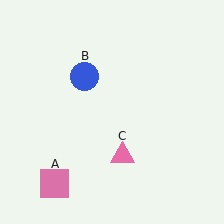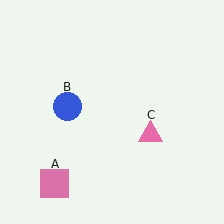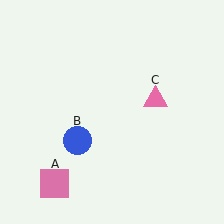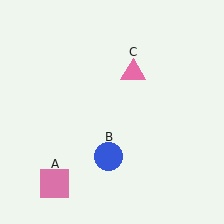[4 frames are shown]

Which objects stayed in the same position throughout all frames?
Pink square (object A) remained stationary.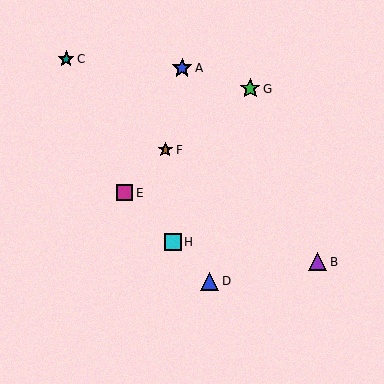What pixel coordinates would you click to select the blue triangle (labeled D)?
Click at (210, 281) to select the blue triangle D.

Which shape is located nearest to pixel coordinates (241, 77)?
The green star (labeled G) at (250, 89) is nearest to that location.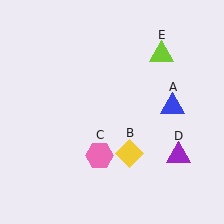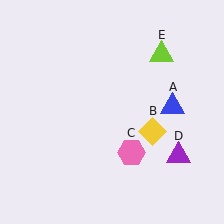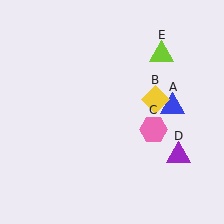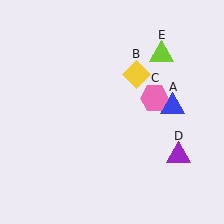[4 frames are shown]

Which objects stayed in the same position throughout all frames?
Blue triangle (object A) and purple triangle (object D) and lime triangle (object E) remained stationary.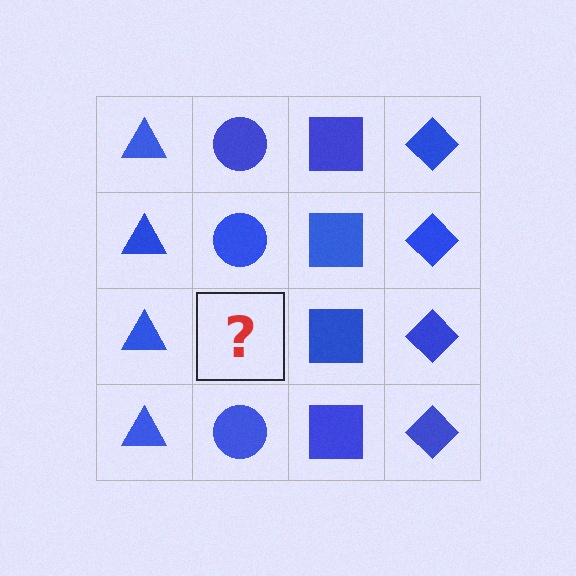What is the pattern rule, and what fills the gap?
The rule is that each column has a consistent shape. The gap should be filled with a blue circle.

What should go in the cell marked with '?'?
The missing cell should contain a blue circle.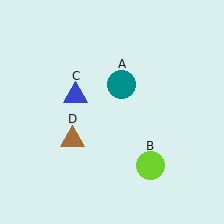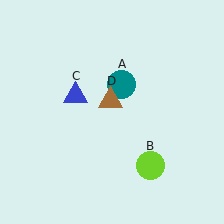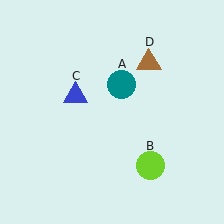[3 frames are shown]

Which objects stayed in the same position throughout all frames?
Teal circle (object A) and lime circle (object B) and blue triangle (object C) remained stationary.